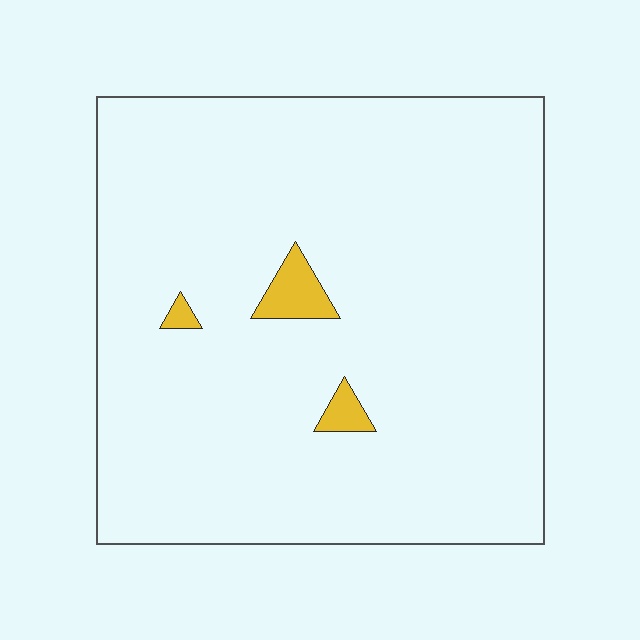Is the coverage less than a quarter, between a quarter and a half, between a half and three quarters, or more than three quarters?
Less than a quarter.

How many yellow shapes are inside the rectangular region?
3.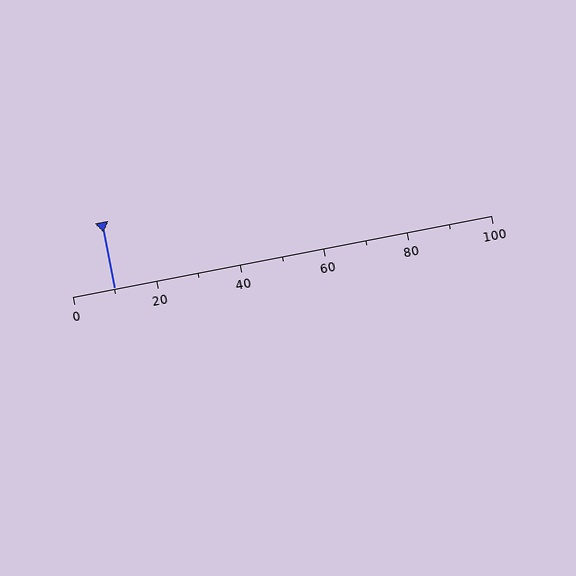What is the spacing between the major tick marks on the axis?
The major ticks are spaced 20 apart.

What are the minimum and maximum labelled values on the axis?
The axis runs from 0 to 100.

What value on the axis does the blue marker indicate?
The marker indicates approximately 10.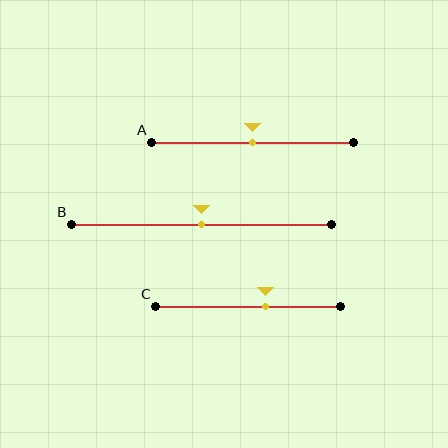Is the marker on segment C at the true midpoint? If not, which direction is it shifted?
No, the marker on segment C is shifted to the right by about 10% of the segment length.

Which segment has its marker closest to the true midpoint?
Segment A has its marker closest to the true midpoint.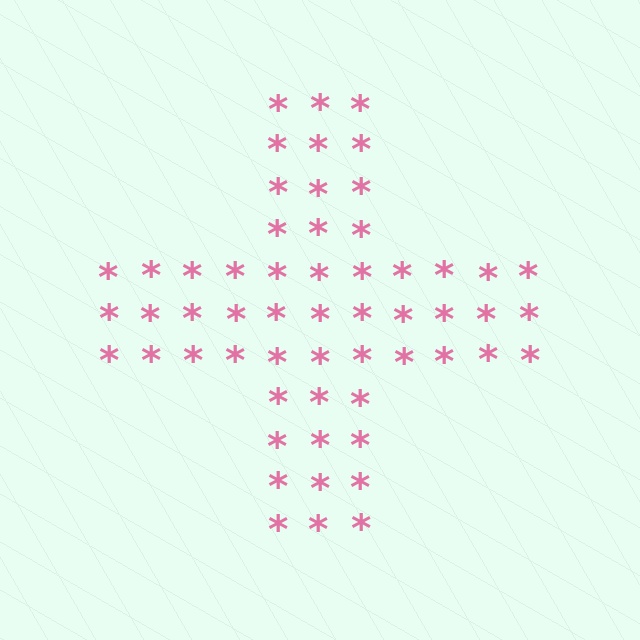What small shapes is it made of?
It is made of small asterisks.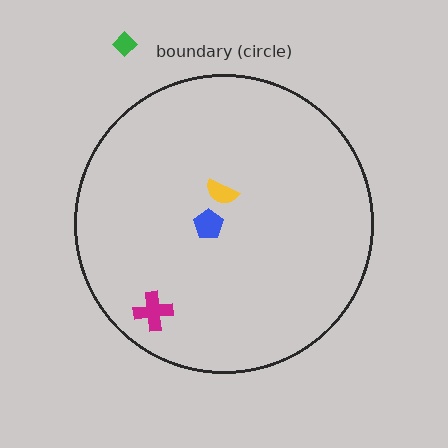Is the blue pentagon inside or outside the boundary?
Inside.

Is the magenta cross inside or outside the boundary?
Inside.